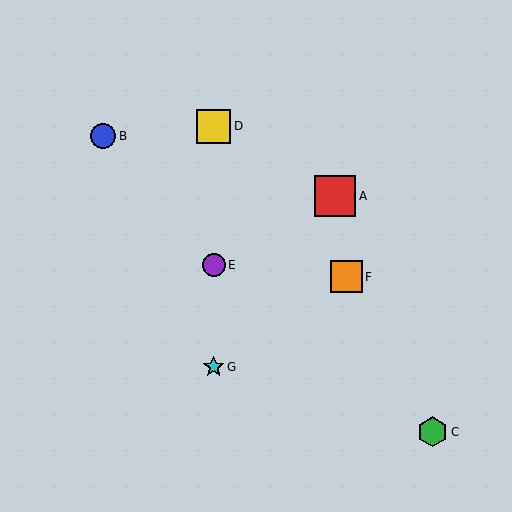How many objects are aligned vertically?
3 objects (D, E, G) are aligned vertically.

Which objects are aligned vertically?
Objects D, E, G are aligned vertically.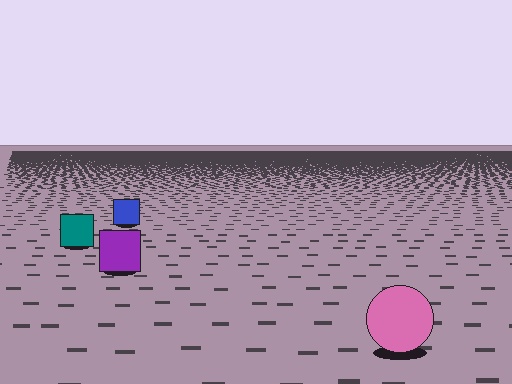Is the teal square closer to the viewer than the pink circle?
No. The pink circle is closer — you can tell from the texture gradient: the ground texture is coarser near it.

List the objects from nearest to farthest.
From nearest to farthest: the pink circle, the purple square, the teal square, the blue square.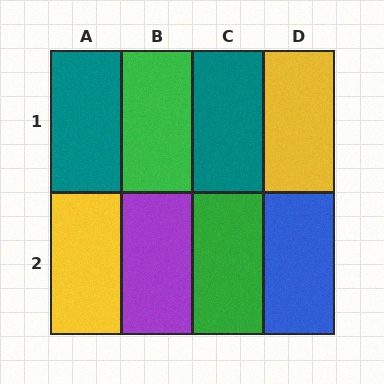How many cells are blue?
1 cell is blue.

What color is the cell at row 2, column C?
Green.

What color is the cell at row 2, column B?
Purple.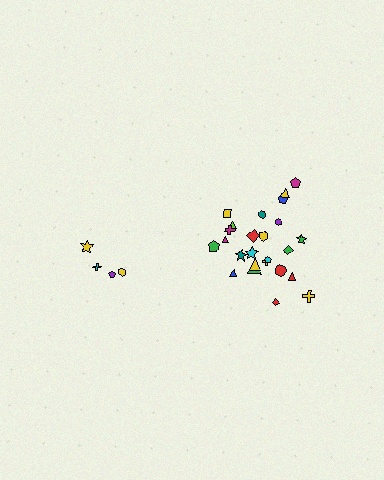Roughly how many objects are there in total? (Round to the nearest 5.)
Roughly 30 objects in total.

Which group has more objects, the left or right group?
The right group.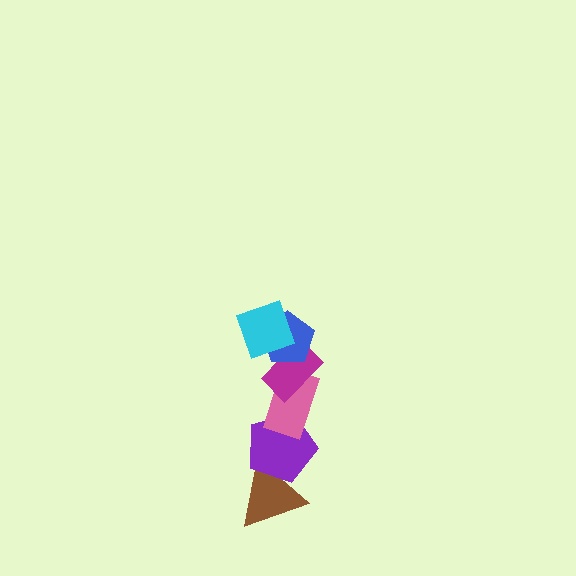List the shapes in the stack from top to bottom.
From top to bottom: the cyan square, the blue pentagon, the magenta rectangle, the pink rectangle, the purple pentagon, the brown triangle.